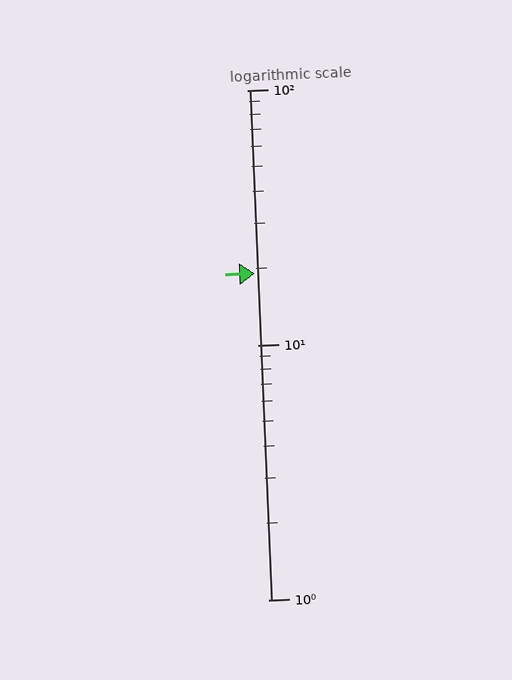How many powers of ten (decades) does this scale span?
The scale spans 2 decades, from 1 to 100.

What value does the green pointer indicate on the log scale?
The pointer indicates approximately 19.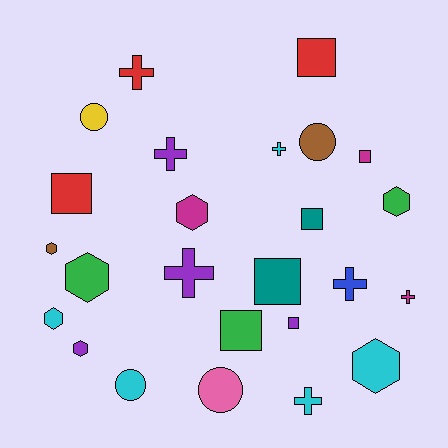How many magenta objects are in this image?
There are 3 magenta objects.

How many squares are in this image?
There are 7 squares.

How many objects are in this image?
There are 25 objects.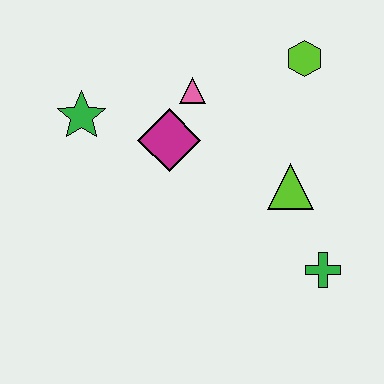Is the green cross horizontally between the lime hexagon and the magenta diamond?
No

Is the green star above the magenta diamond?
Yes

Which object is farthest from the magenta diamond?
The green cross is farthest from the magenta diamond.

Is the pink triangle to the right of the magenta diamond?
Yes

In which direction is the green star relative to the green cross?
The green star is to the left of the green cross.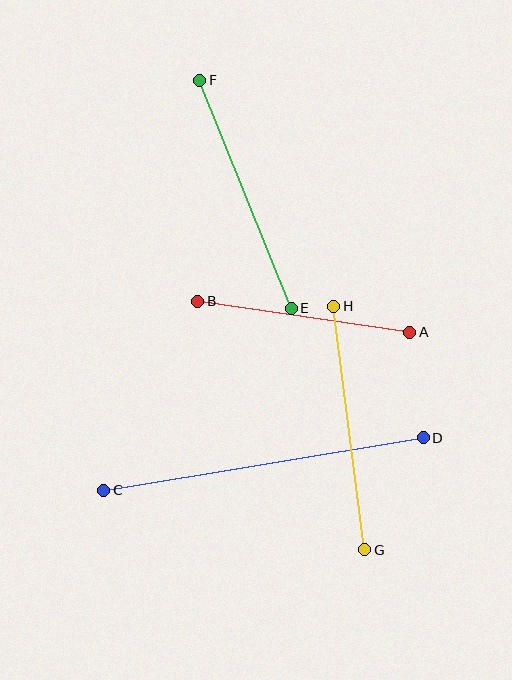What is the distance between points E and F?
The distance is approximately 245 pixels.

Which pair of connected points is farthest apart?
Points C and D are farthest apart.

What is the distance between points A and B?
The distance is approximately 214 pixels.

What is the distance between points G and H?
The distance is approximately 245 pixels.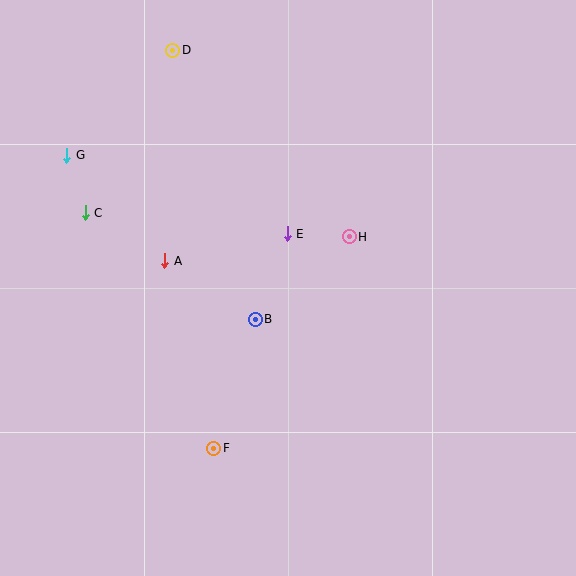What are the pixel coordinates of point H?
Point H is at (349, 237).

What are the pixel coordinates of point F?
Point F is at (214, 448).